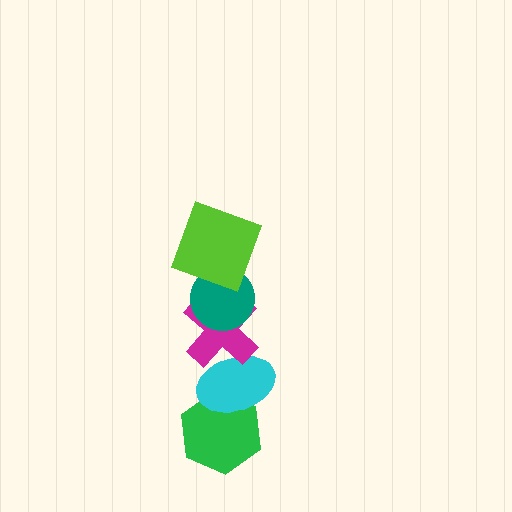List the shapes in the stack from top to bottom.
From top to bottom: the lime square, the teal circle, the magenta cross, the cyan ellipse, the green hexagon.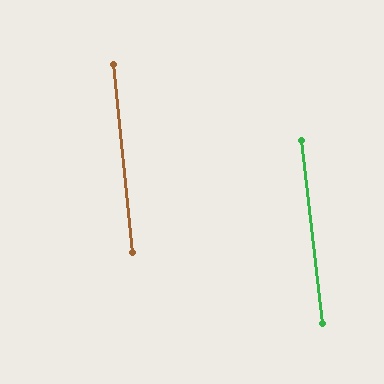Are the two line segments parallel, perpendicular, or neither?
Parallel — their directions differ by only 0.8°.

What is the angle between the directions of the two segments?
Approximately 1 degree.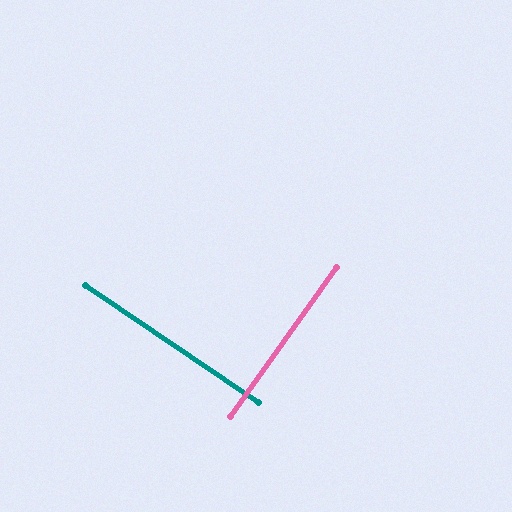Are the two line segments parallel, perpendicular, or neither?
Perpendicular — they meet at approximately 89°.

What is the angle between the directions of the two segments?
Approximately 89 degrees.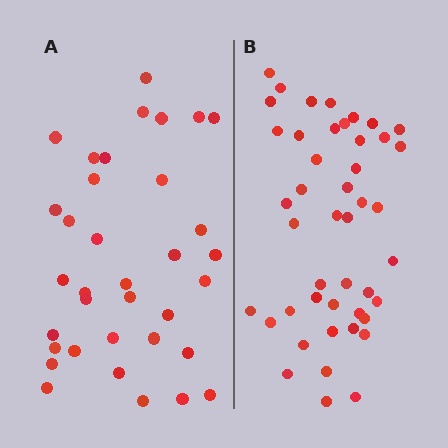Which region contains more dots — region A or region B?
Region B (the right region) has more dots.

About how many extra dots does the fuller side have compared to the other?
Region B has roughly 10 or so more dots than region A.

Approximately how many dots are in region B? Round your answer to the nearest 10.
About 40 dots. (The exact count is 45, which rounds to 40.)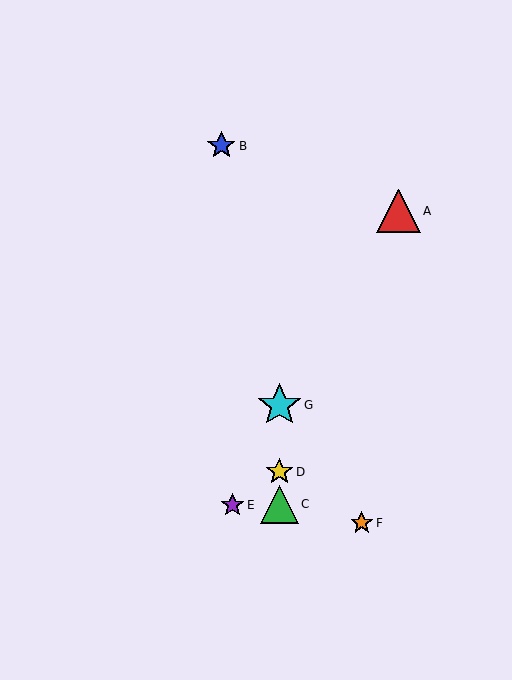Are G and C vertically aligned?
Yes, both are at x≈279.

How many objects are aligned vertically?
3 objects (C, D, G) are aligned vertically.